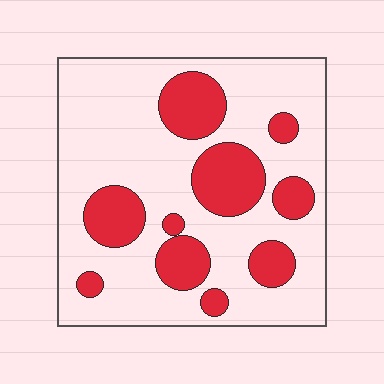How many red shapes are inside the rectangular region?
10.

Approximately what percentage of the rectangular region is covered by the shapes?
Approximately 25%.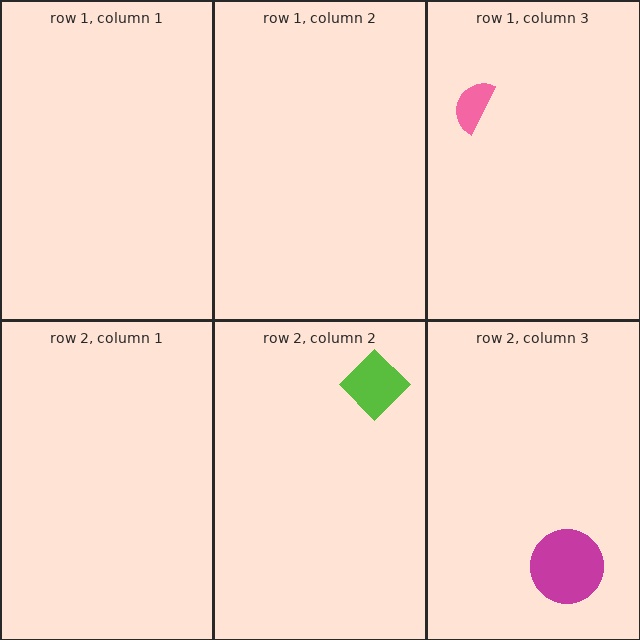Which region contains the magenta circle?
The row 2, column 3 region.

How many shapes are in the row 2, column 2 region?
1.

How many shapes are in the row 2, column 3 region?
1.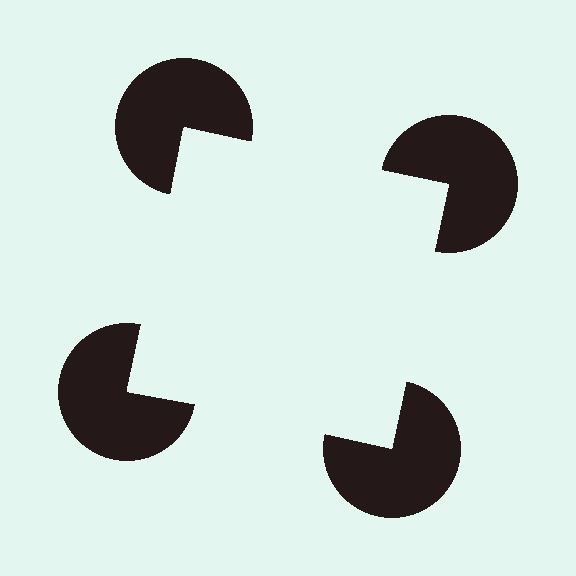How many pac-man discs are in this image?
There are 4 — one at each vertex of the illusory square.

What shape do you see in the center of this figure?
An illusory square — its edges are inferred from the aligned wedge cuts in the pac-man discs, not physically drawn.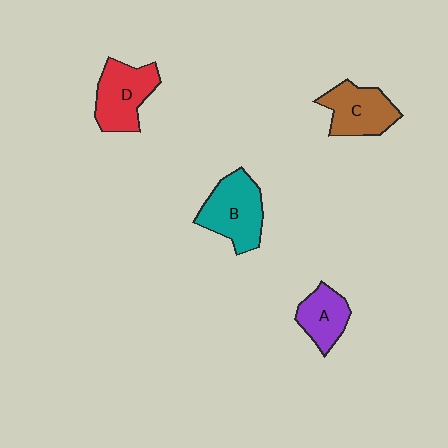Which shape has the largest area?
Shape B (teal).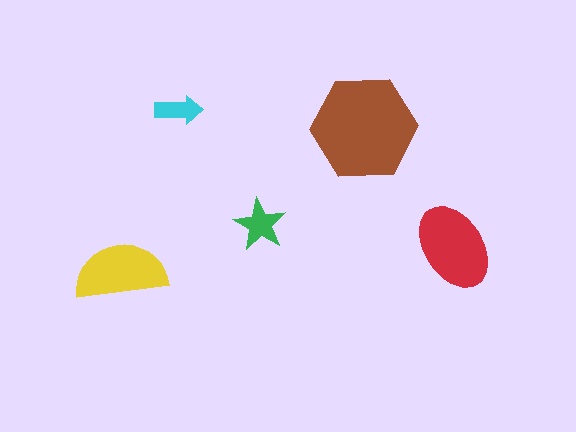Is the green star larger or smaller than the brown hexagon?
Smaller.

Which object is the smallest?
The cyan arrow.